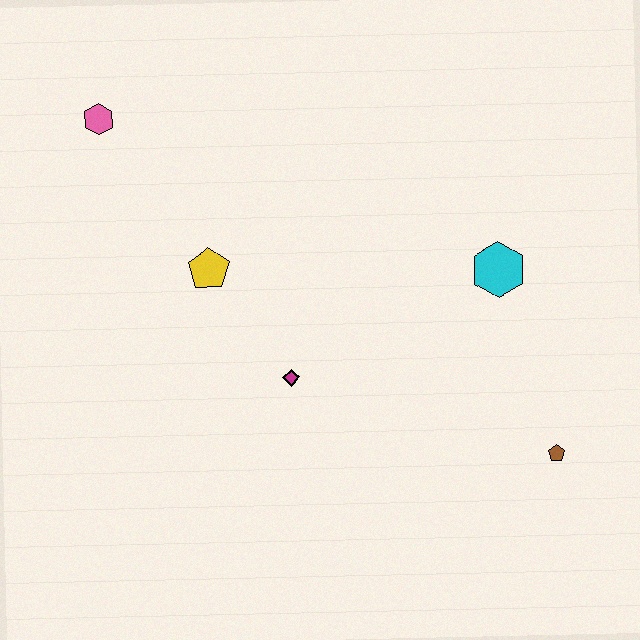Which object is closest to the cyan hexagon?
The brown pentagon is closest to the cyan hexagon.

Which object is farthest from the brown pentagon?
The pink hexagon is farthest from the brown pentagon.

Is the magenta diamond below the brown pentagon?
No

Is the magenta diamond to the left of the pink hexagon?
No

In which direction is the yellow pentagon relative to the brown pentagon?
The yellow pentagon is to the left of the brown pentagon.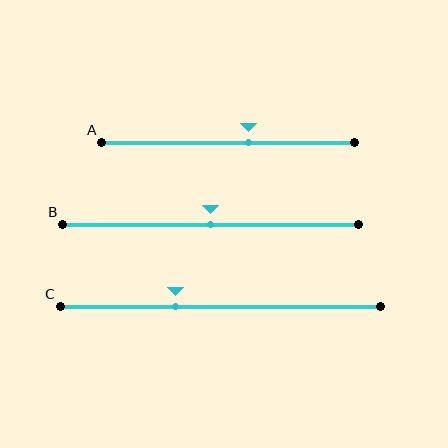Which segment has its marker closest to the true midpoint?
Segment B has its marker closest to the true midpoint.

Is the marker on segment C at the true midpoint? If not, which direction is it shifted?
No, the marker on segment C is shifted to the left by about 14% of the segment length.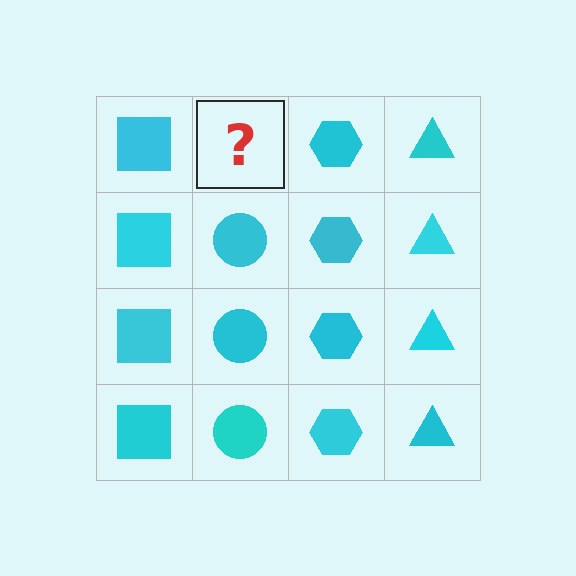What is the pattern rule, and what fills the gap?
The rule is that each column has a consistent shape. The gap should be filled with a cyan circle.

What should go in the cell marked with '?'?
The missing cell should contain a cyan circle.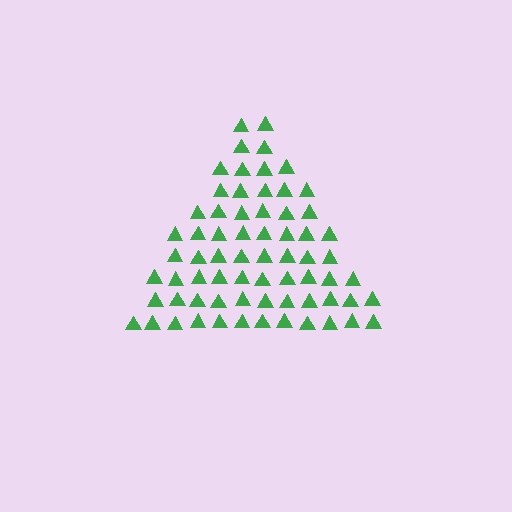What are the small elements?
The small elements are triangles.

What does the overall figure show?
The overall figure shows a triangle.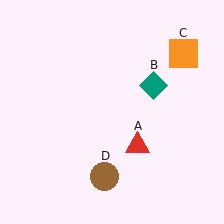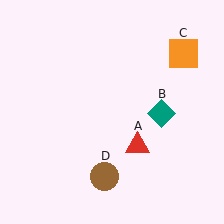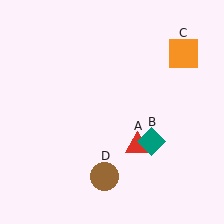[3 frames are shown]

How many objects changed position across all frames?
1 object changed position: teal diamond (object B).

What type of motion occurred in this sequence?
The teal diamond (object B) rotated clockwise around the center of the scene.